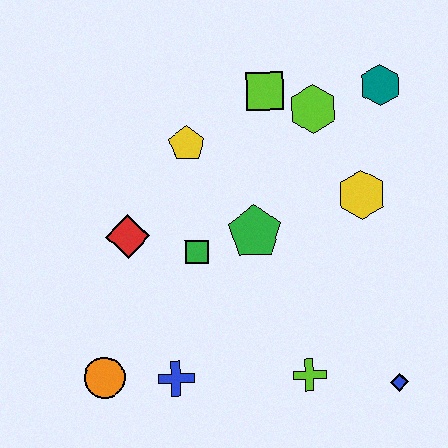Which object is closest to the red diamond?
The green square is closest to the red diamond.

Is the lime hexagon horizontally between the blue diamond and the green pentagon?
Yes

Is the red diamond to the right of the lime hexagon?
No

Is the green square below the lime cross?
No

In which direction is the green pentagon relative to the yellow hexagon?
The green pentagon is to the left of the yellow hexagon.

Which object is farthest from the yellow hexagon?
The orange circle is farthest from the yellow hexagon.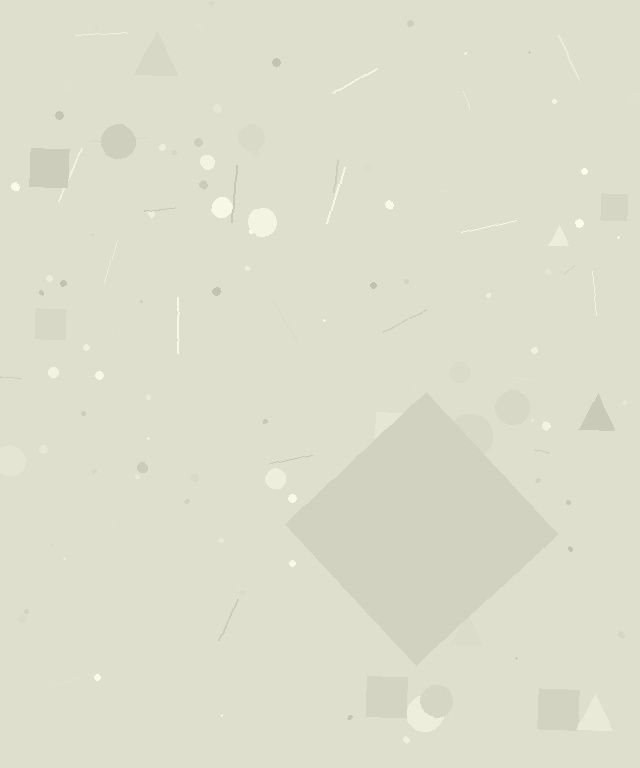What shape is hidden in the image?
A diamond is hidden in the image.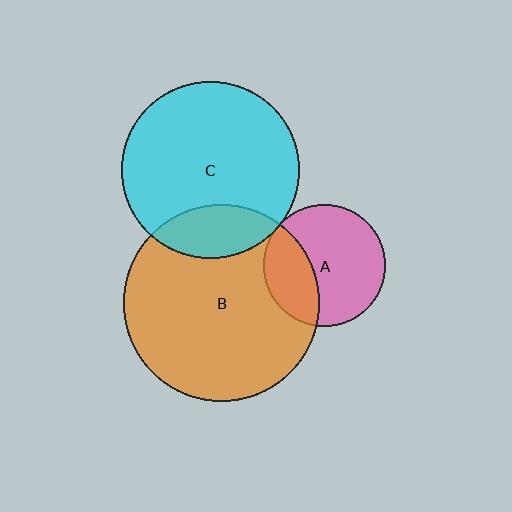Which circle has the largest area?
Circle B (orange).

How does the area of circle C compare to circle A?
Approximately 2.1 times.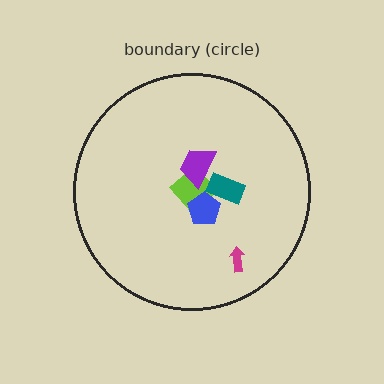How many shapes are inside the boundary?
5 inside, 0 outside.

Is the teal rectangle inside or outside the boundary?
Inside.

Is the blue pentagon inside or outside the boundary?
Inside.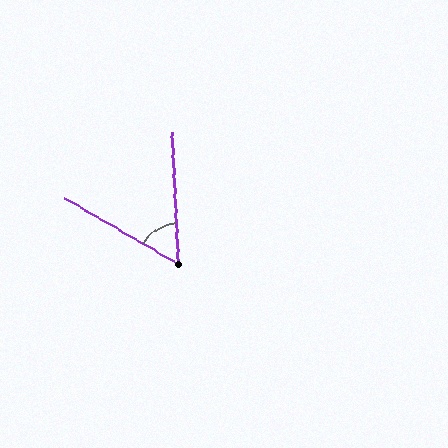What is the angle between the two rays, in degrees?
Approximately 57 degrees.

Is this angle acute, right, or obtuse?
It is acute.